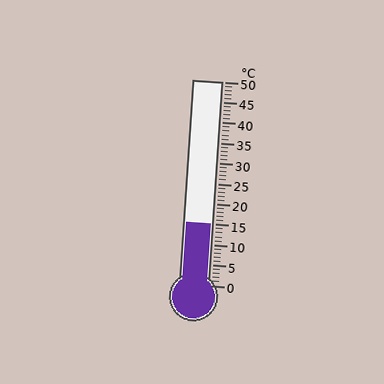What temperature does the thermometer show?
The thermometer shows approximately 15°C.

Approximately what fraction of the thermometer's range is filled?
The thermometer is filled to approximately 30% of its range.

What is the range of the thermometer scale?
The thermometer scale ranges from 0°C to 50°C.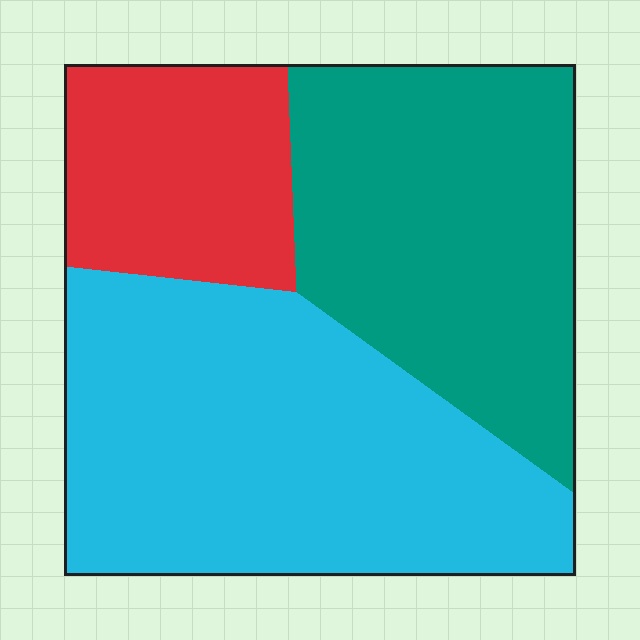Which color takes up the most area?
Cyan, at roughly 45%.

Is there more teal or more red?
Teal.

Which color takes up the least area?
Red, at roughly 20%.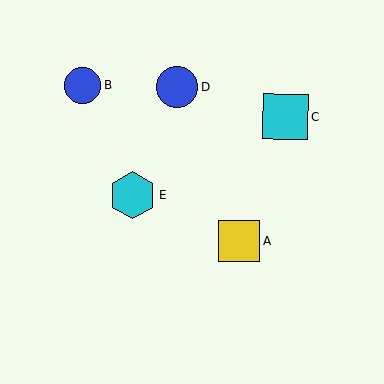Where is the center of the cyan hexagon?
The center of the cyan hexagon is at (133, 195).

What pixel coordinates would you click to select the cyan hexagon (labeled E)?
Click at (133, 195) to select the cyan hexagon E.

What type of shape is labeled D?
Shape D is a blue circle.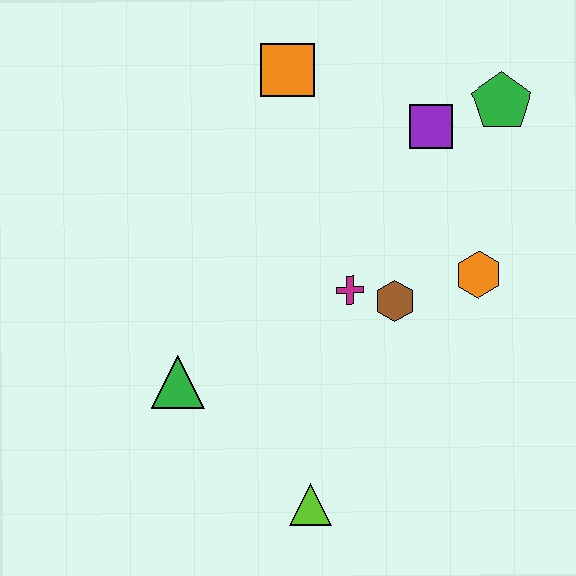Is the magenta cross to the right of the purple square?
No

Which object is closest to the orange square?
The purple square is closest to the orange square.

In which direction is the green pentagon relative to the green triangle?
The green pentagon is to the right of the green triangle.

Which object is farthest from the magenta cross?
The green pentagon is farthest from the magenta cross.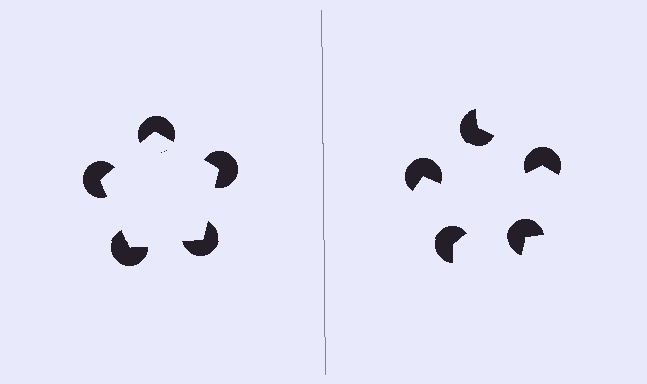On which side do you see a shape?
An illusory pentagon appears on the left side. On the right side the wedge cuts are rotated, so no coherent shape forms.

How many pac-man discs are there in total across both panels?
10 — 5 on each side.